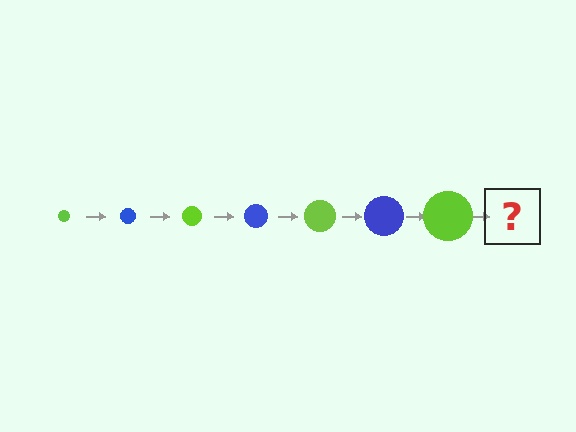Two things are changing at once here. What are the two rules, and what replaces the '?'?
The two rules are that the circle grows larger each step and the color cycles through lime and blue. The '?' should be a blue circle, larger than the previous one.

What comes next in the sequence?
The next element should be a blue circle, larger than the previous one.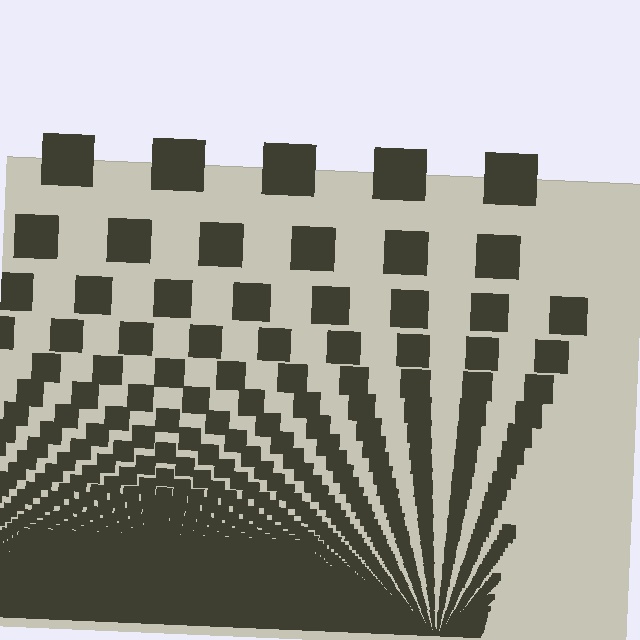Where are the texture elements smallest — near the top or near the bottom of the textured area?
Near the bottom.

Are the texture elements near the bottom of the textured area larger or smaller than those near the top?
Smaller. The gradient is inverted — elements near the bottom are smaller and denser.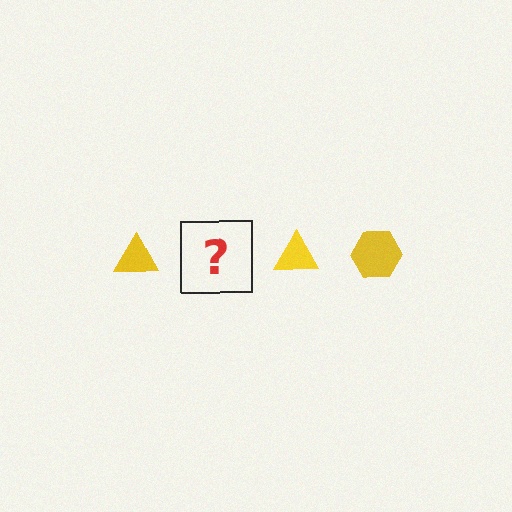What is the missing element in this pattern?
The missing element is a yellow hexagon.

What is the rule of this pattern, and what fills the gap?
The rule is that the pattern cycles through triangle, hexagon shapes in yellow. The gap should be filled with a yellow hexagon.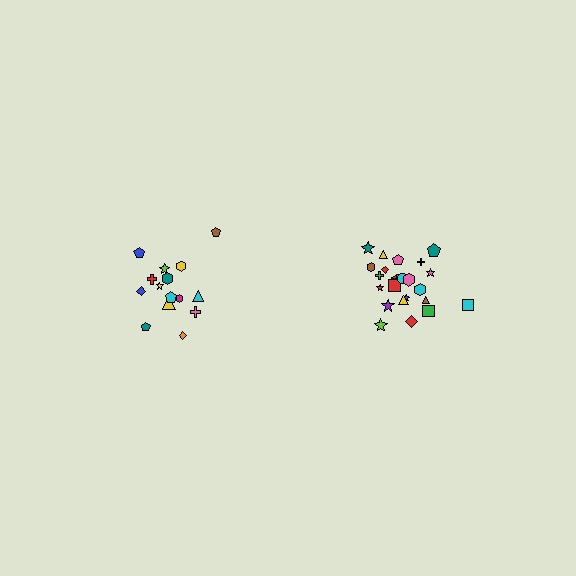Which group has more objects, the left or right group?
The right group.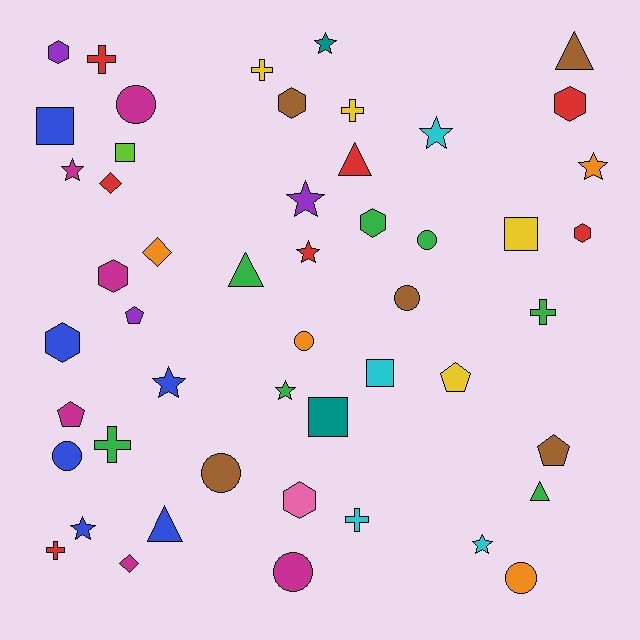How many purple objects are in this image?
There are 3 purple objects.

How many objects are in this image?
There are 50 objects.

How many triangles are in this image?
There are 5 triangles.